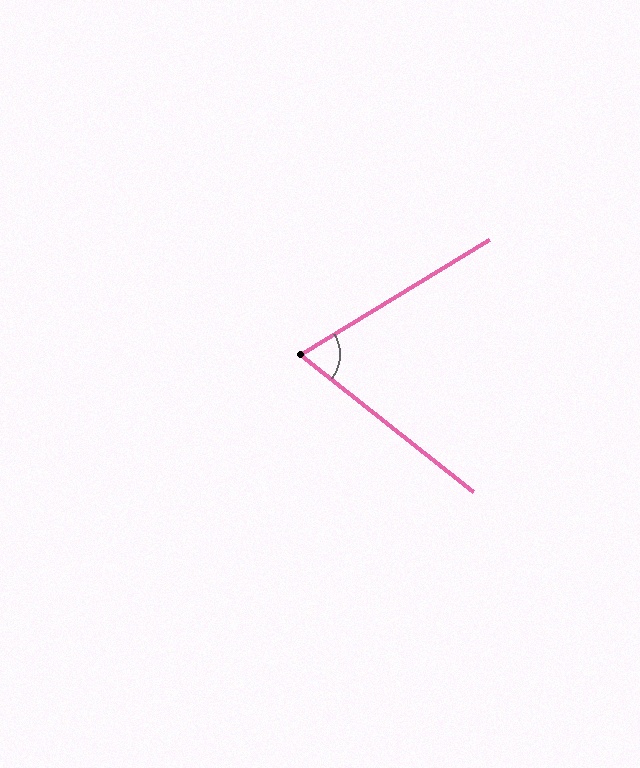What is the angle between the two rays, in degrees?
Approximately 70 degrees.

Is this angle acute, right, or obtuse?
It is acute.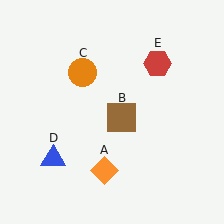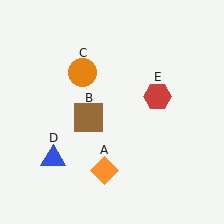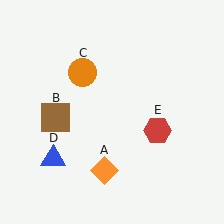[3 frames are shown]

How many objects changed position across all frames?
2 objects changed position: brown square (object B), red hexagon (object E).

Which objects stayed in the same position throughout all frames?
Orange diamond (object A) and orange circle (object C) and blue triangle (object D) remained stationary.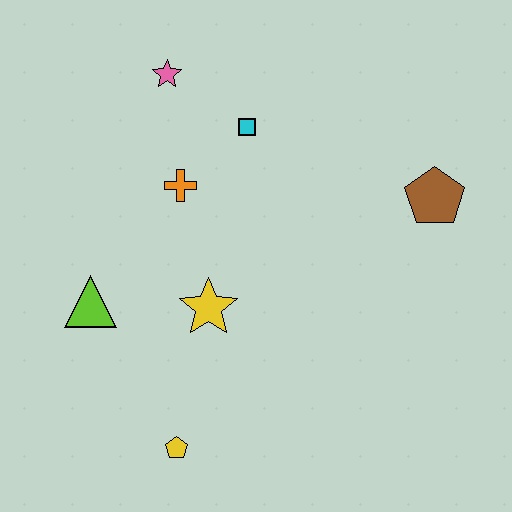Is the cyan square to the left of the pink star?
No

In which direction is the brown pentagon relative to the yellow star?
The brown pentagon is to the right of the yellow star.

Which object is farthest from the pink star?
The yellow pentagon is farthest from the pink star.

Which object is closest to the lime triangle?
The yellow star is closest to the lime triangle.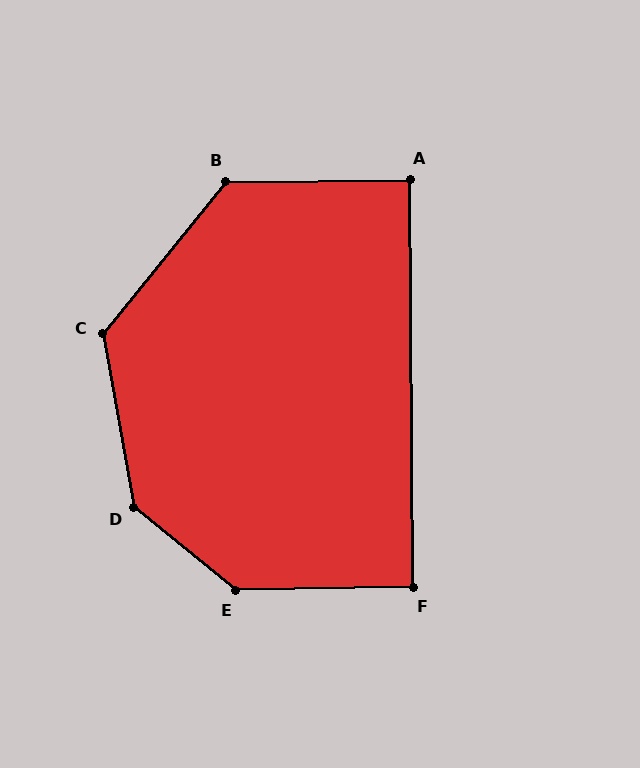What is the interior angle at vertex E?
Approximately 139 degrees (obtuse).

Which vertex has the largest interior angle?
D, at approximately 140 degrees.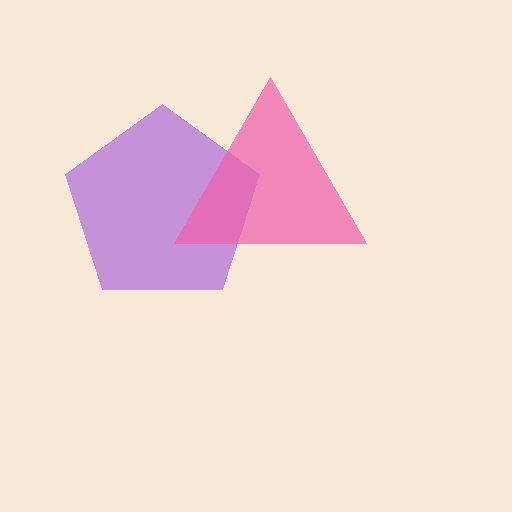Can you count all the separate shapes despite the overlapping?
Yes, there are 2 separate shapes.